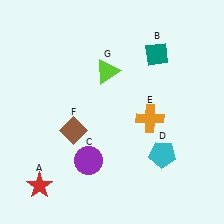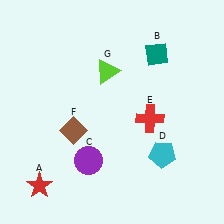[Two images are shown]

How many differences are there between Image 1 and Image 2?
There is 1 difference between the two images.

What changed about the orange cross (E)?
In Image 1, E is orange. In Image 2, it changed to red.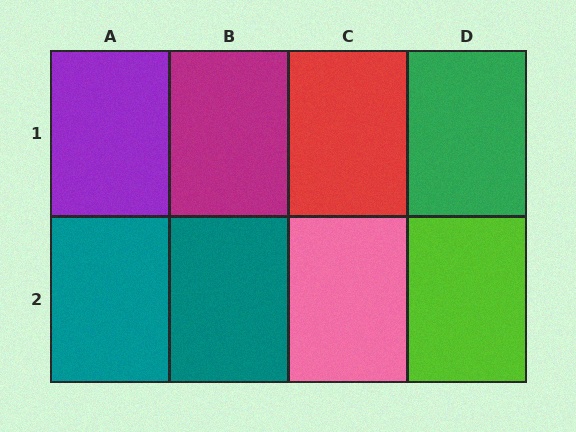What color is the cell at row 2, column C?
Pink.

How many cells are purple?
1 cell is purple.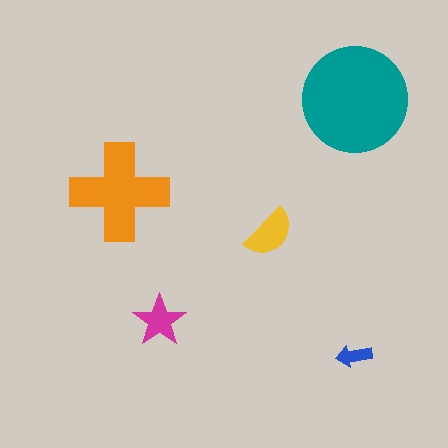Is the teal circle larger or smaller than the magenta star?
Larger.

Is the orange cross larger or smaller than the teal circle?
Smaller.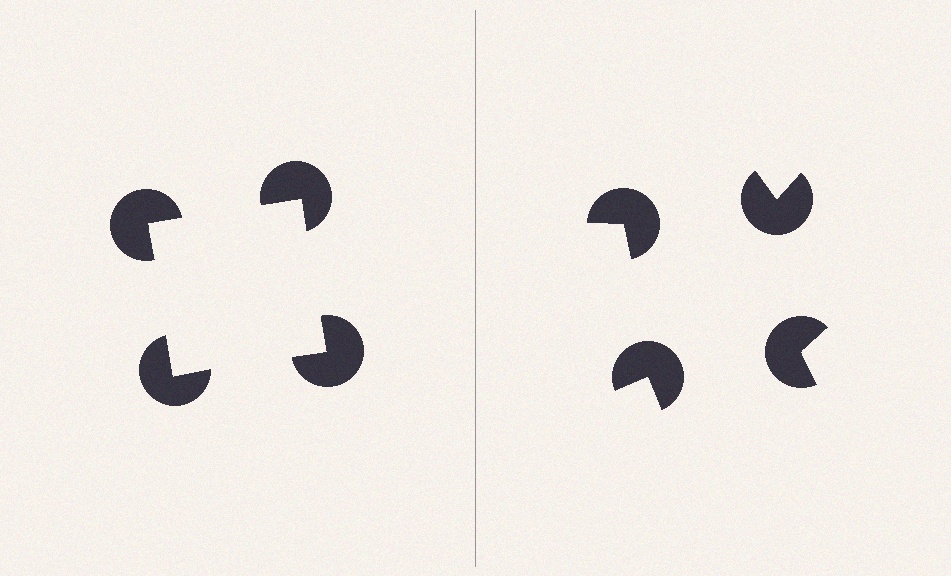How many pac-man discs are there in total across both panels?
8 — 4 on each side.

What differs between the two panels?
The pac-man discs are positioned identically on both sides; only the wedge orientations differ. On the left they align to a square; on the right they are misaligned.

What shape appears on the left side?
An illusory square.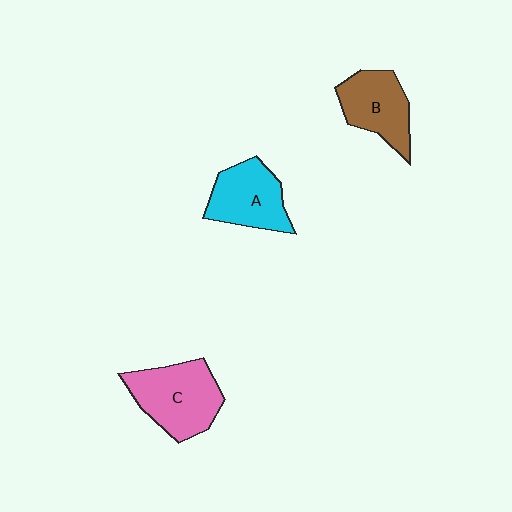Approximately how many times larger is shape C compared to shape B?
Approximately 1.3 times.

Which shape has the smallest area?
Shape B (brown).